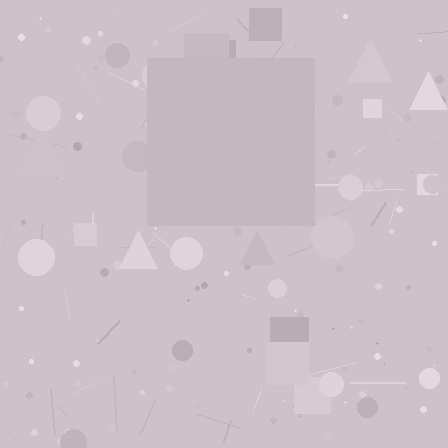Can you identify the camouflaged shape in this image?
The camouflaged shape is a square.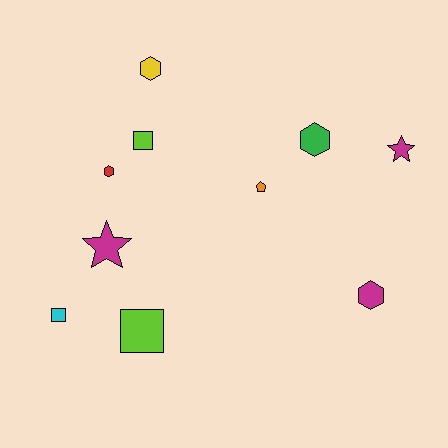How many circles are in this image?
There are no circles.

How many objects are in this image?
There are 10 objects.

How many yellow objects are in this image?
There is 1 yellow object.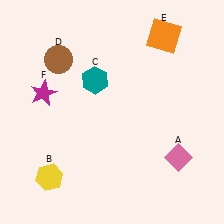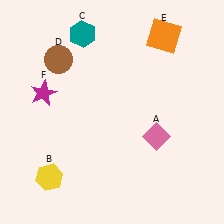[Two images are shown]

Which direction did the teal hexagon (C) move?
The teal hexagon (C) moved up.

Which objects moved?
The objects that moved are: the pink diamond (A), the teal hexagon (C).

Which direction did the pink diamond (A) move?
The pink diamond (A) moved left.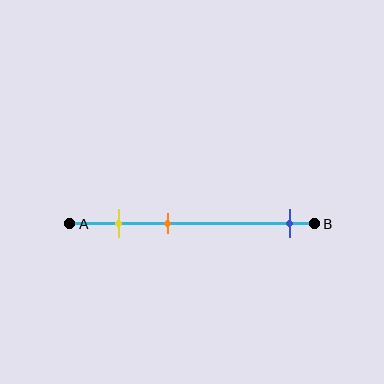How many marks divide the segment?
There are 3 marks dividing the segment.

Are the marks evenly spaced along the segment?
No, the marks are not evenly spaced.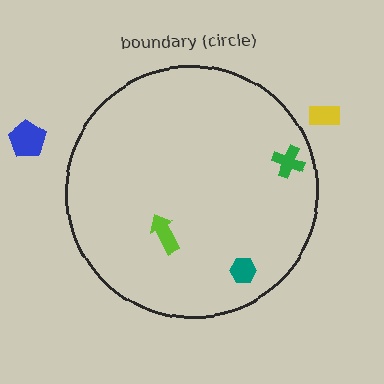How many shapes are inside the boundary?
3 inside, 2 outside.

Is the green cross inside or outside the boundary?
Inside.